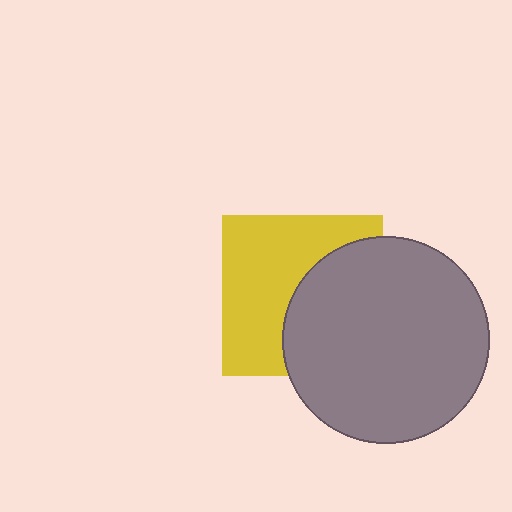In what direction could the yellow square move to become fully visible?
The yellow square could move left. That would shift it out from behind the gray circle entirely.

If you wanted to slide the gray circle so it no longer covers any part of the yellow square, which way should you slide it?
Slide it right — that is the most direct way to separate the two shapes.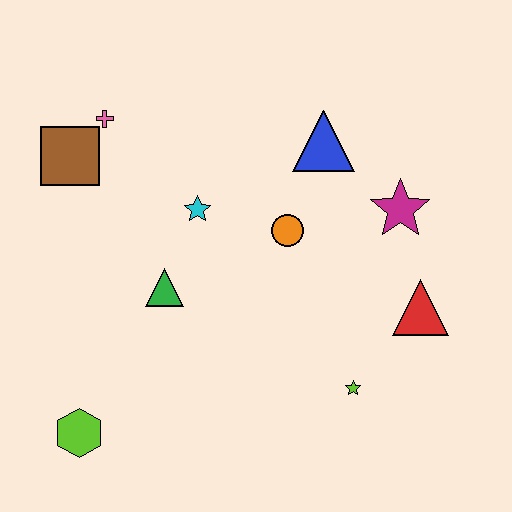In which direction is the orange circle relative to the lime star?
The orange circle is above the lime star.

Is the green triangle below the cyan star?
Yes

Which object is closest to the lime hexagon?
The green triangle is closest to the lime hexagon.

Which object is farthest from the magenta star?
The lime hexagon is farthest from the magenta star.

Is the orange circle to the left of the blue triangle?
Yes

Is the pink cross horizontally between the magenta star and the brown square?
Yes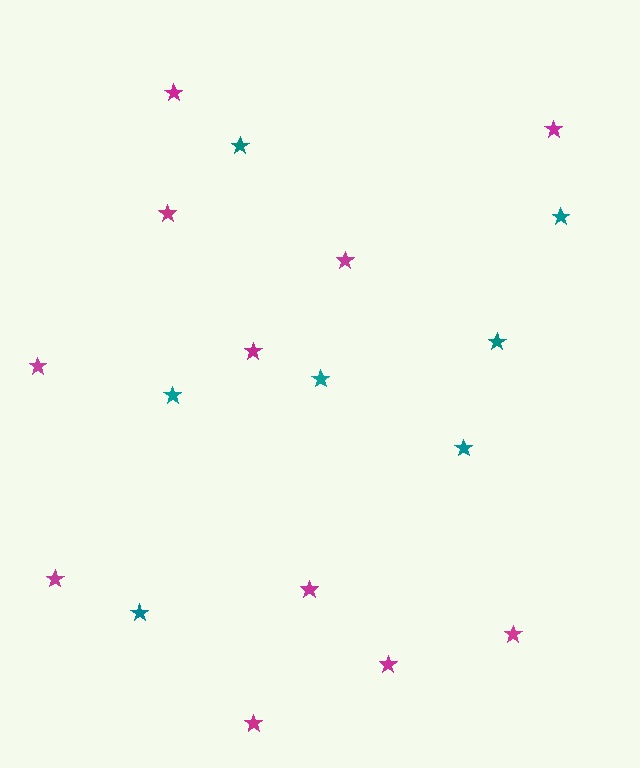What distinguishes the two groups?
There are 2 groups: one group of teal stars (7) and one group of magenta stars (11).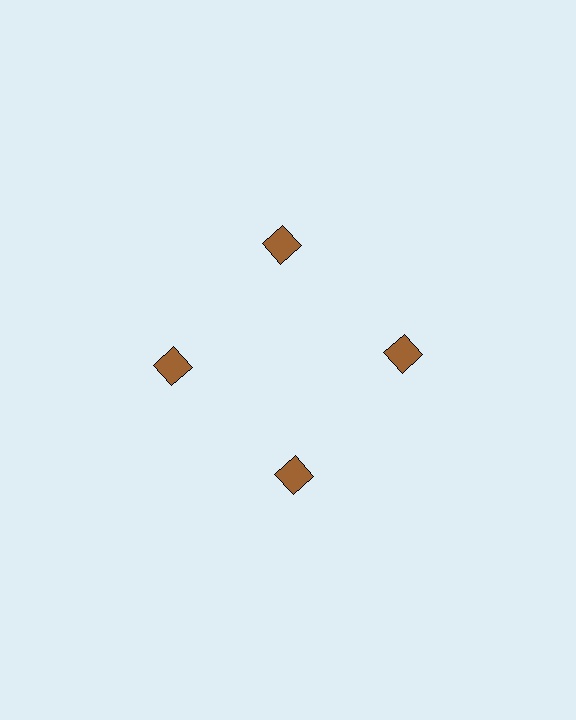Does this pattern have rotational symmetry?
Yes, this pattern has 4-fold rotational symmetry. It looks the same after rotating 90 degrees around the center.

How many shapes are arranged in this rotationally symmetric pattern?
There are 4 shapes, arranged in 4 groups of 1.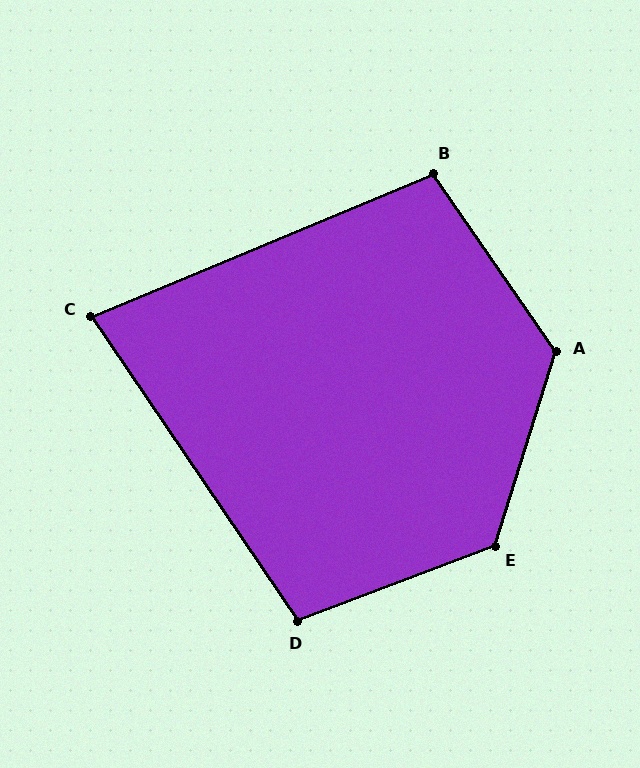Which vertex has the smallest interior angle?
C, at approximately 79 degrees.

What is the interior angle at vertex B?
Approximately 102 degrees (obtuse).